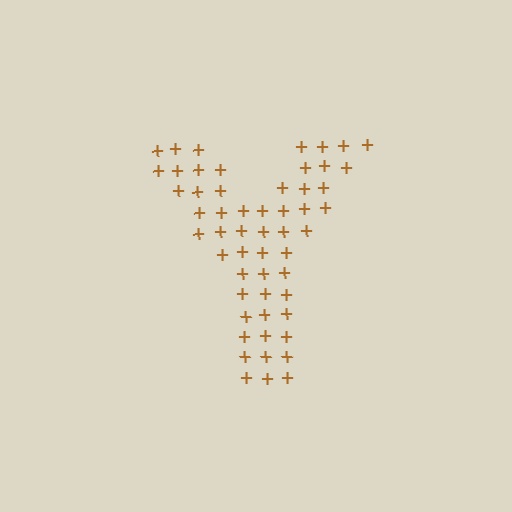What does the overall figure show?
The overall figure shows the letter Y.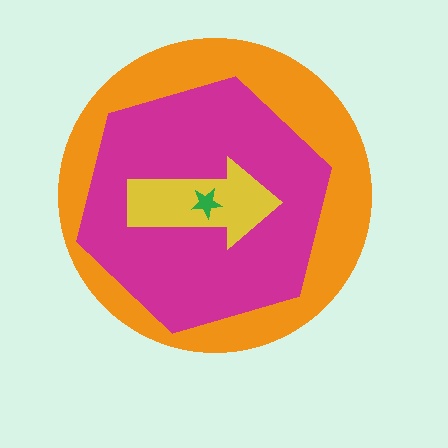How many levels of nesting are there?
4.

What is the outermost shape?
The orange circle.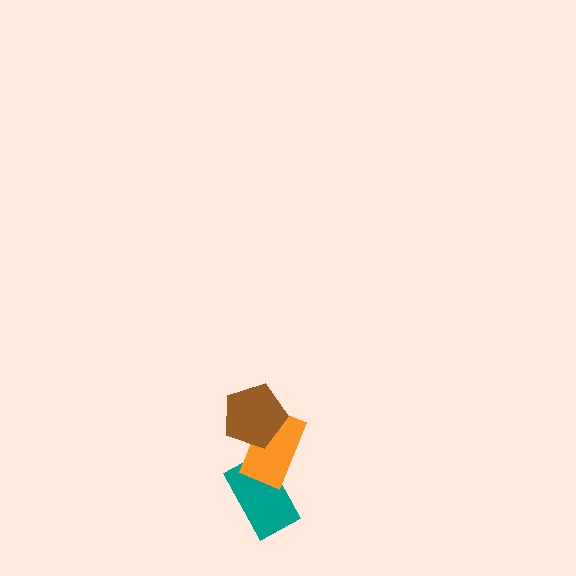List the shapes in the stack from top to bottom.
From top to bottom: the brown pentagon, the orange rectangle, the teal rectangle.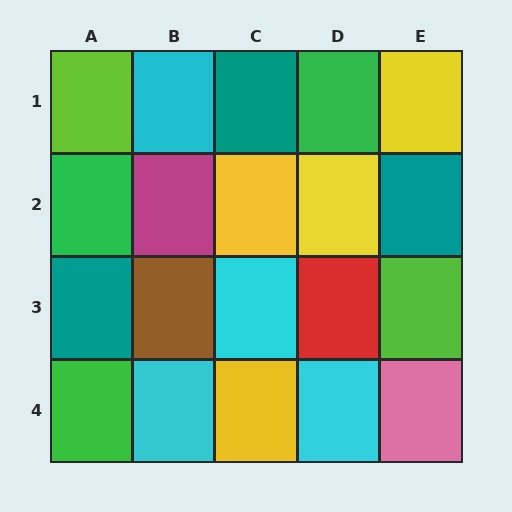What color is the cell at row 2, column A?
Green.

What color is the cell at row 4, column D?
Cyan.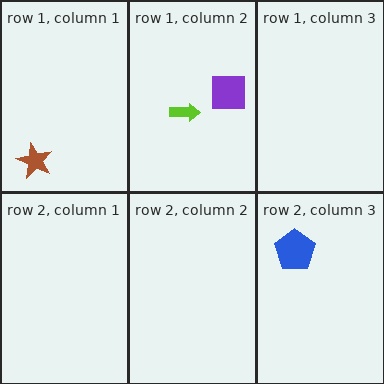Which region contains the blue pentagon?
The row 2, column 3 region.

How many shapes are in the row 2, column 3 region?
1.